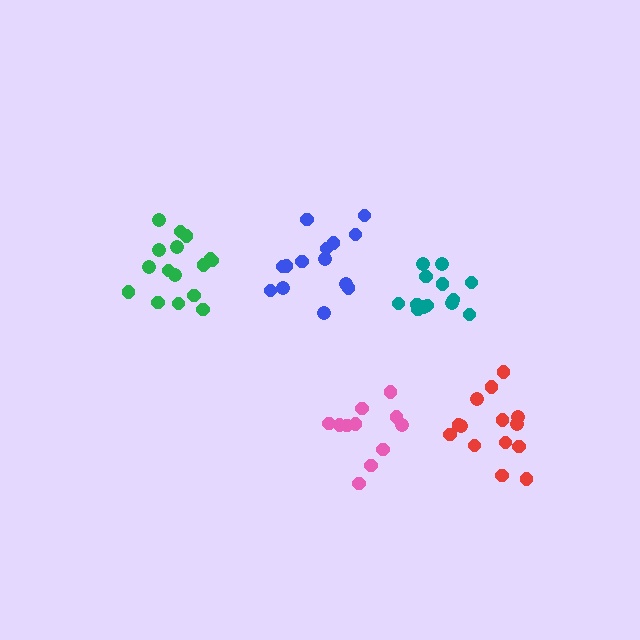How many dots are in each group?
Group 1: 11 dots, Group 2: 14 dots, Group 3: 14 dots, Group 4: 16 dots, Group 5: 13 dots (68 total).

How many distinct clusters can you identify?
There are 5 distinct clusters.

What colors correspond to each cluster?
The clusters are colored: pink, blue, red, green, teal.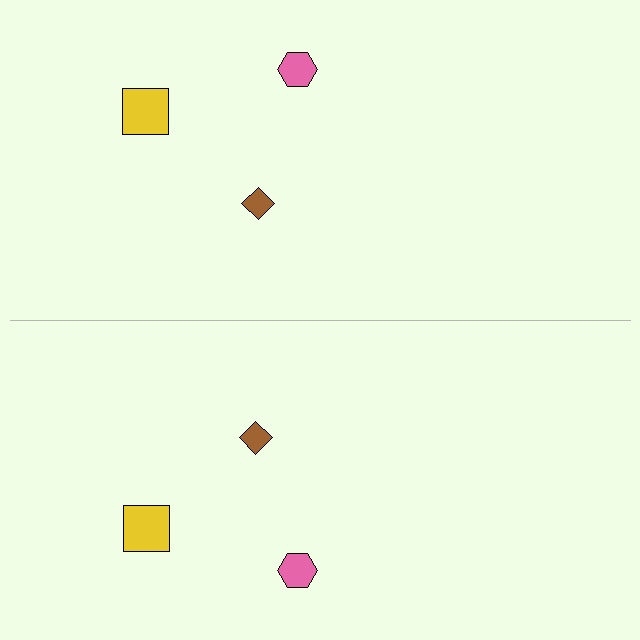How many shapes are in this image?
There are 6 shapes in this image.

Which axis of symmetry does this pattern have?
The pattern has a horizontal axis of symmetry running through the center of the image.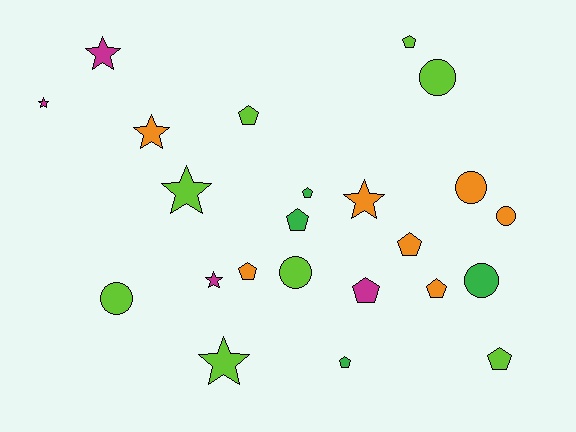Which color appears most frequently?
Lime, with 8 objects.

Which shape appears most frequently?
Pentagon, with 10 objects.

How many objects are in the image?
There are 23 objects.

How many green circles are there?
There is 1 green circle.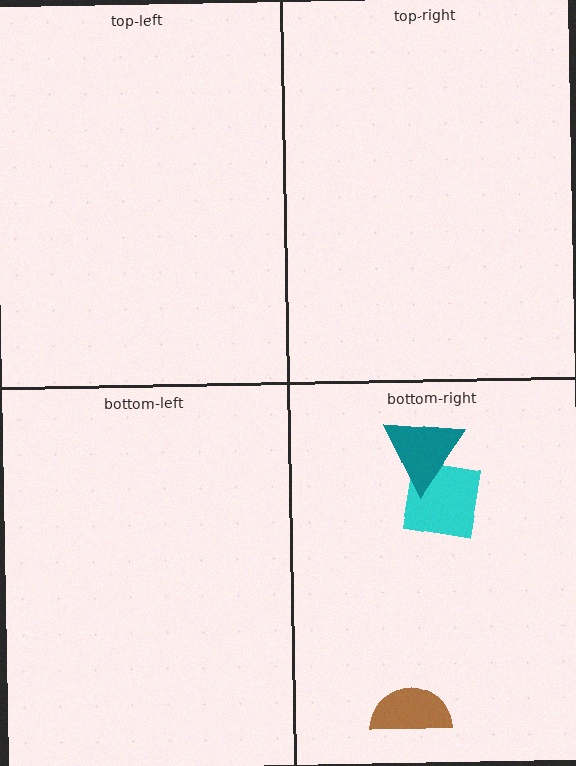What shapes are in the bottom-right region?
The brown semicircle, the cyan square, the teal triangle.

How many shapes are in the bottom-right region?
3.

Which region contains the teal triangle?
The bottom-right region.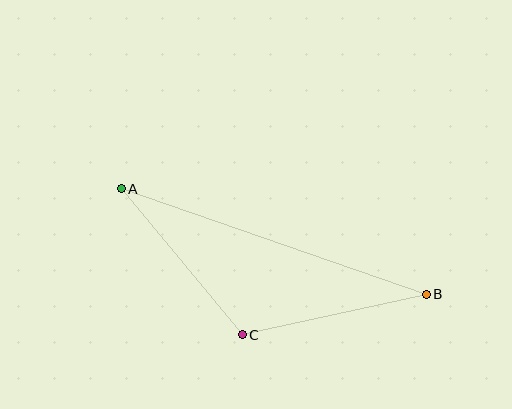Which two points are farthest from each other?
Points A and B are farthest from each other.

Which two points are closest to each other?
Points B and C are closest to each other.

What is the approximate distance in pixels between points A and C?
The distance between A and C is approximately 190 pixels.